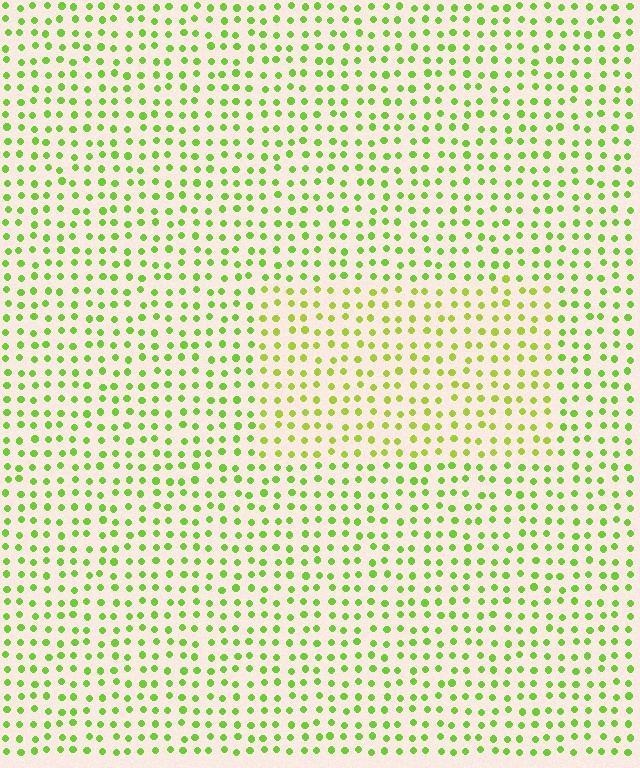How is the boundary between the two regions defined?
The boundary is defined purely by a slight shift in hue (about 22 degrees). Spacing, size, and orientation are identical on both sides.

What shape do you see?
I see a rectangle.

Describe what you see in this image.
The image is filled with small lime elements in a uniform arrangement. A rectangle-shaped region is visible where the elements are tinted to a slightly different hue, forming a subtle color boundary.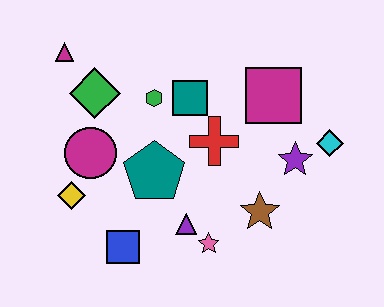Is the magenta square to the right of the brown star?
Yes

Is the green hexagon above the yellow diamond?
Yes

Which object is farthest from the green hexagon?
The cyan diamond is farthest from the green hexagon.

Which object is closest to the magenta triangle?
The green diamond is closest to the magenta triangle.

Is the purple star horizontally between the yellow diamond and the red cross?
No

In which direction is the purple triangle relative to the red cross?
The purple triangle is below the red cross.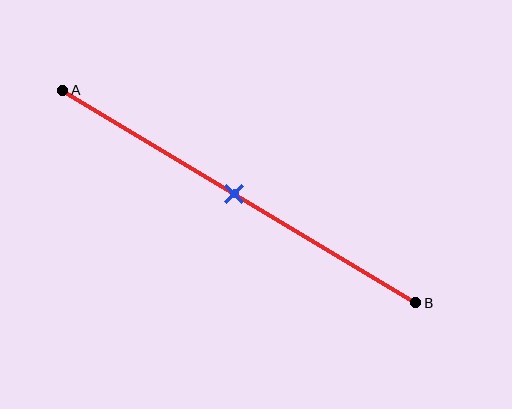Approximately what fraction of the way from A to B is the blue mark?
The blue mark is approximately 50% of the way from A to B.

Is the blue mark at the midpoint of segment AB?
Yes, the mark is approximately at the midpoint.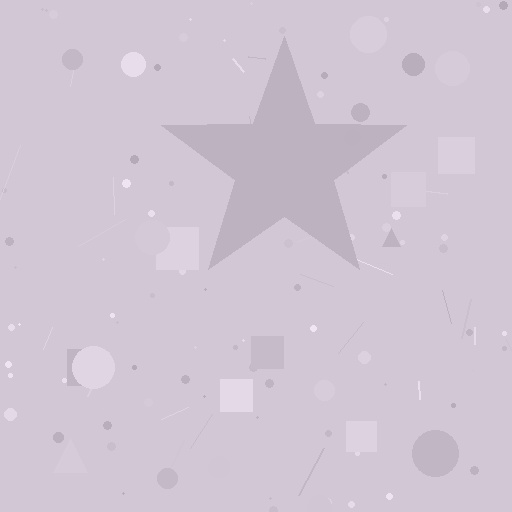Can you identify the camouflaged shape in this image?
The camouflaged shape is a star.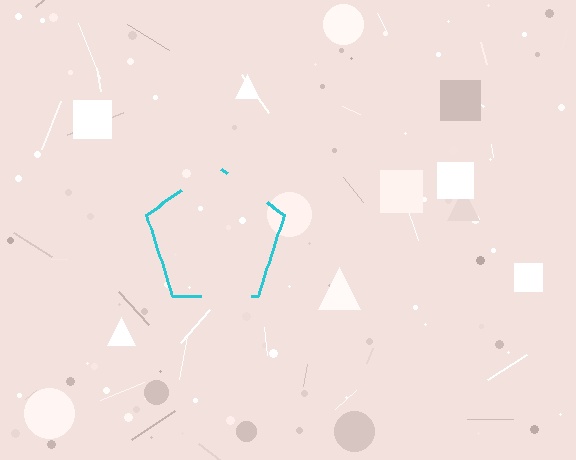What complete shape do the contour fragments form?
The contour fragments form a pentagon.